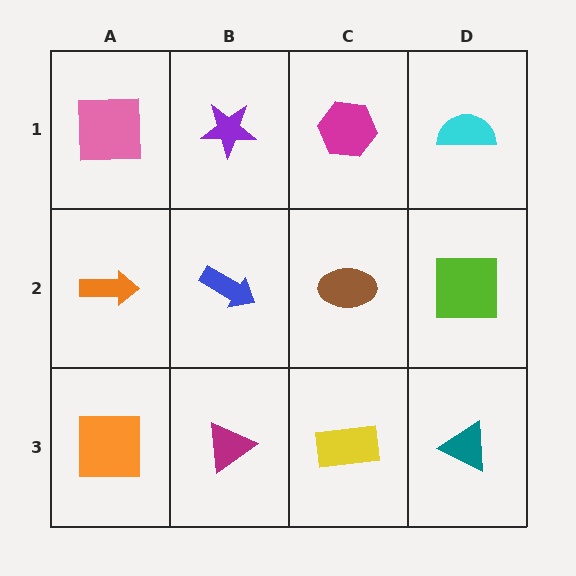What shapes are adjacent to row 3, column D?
A lime square (row 2, column D), a yellow rectangle (row 3, column C).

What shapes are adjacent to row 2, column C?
A magenta hexagon (row 1, column C), a yellow rectangle (row 3, column C), a blue arrow (row 2, column B), a lime square (row 2, column D).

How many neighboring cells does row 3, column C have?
3.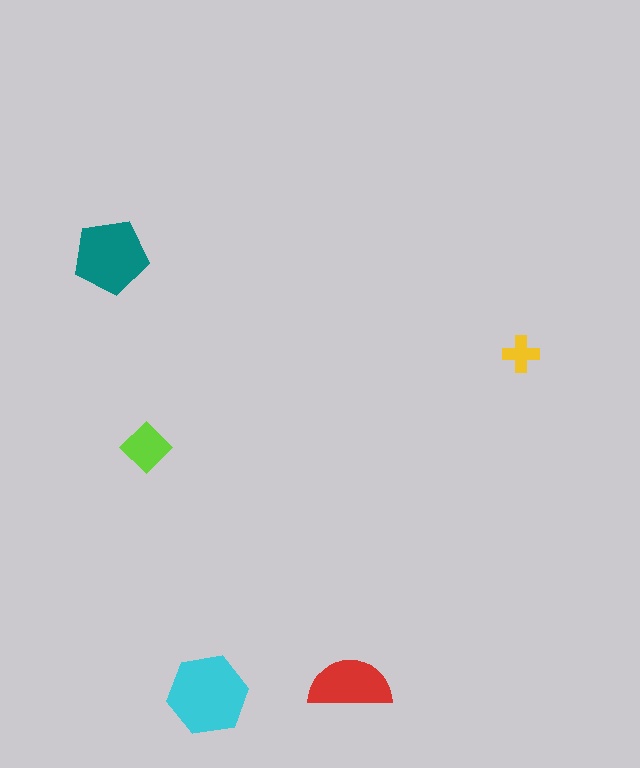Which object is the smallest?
The yellow cross.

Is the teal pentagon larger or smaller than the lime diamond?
Larger.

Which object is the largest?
The cyan hexagon.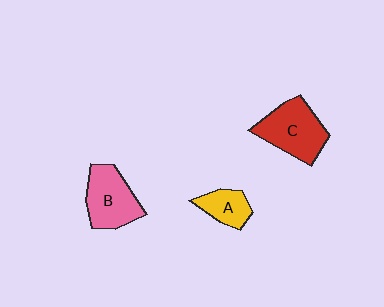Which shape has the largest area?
Shape C (red).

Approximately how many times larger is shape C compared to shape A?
Approximately 1.9 times.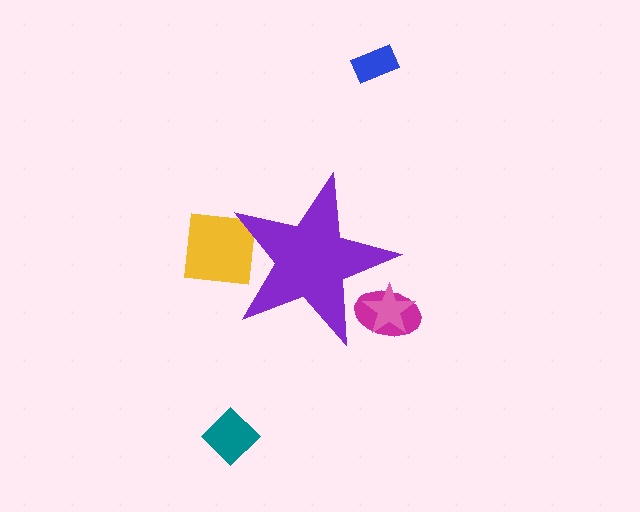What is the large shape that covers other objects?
A purple star.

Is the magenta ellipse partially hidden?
Yes, the magenta ellipse is partially hidden behind the purple star.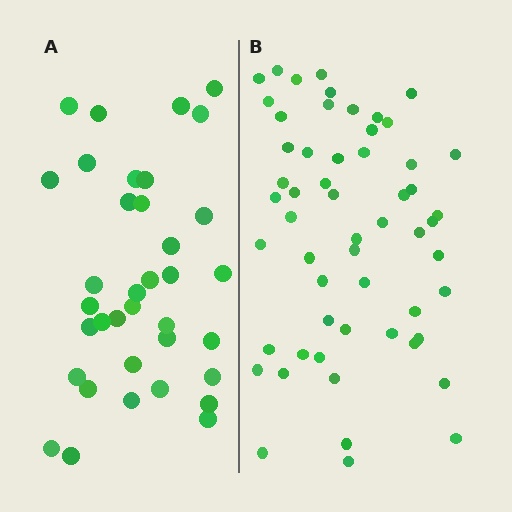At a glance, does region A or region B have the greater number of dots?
Region B (the right region) has more dots.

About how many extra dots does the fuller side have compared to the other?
Region B has approximately 20 more dots than region A.